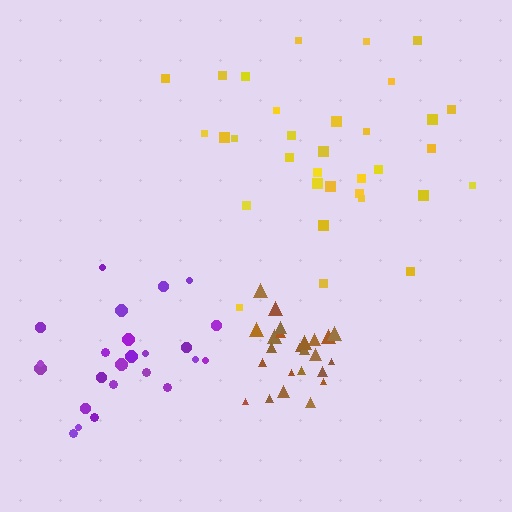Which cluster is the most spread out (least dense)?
Purple.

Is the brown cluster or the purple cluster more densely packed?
Brown.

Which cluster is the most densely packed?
Brown.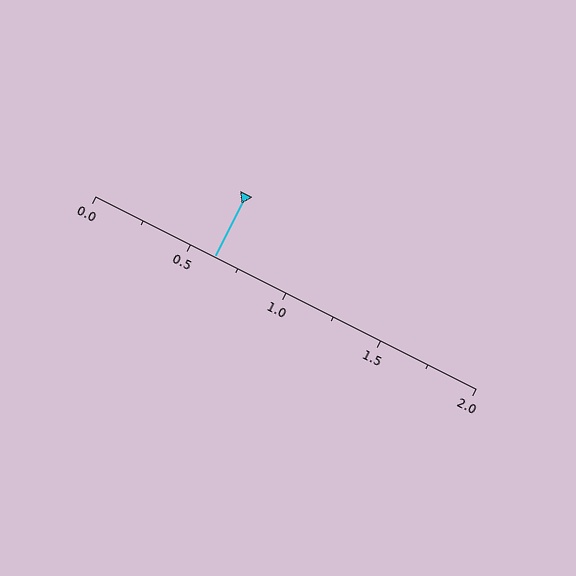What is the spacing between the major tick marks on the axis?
The major ticks are spaced 0.5 apart.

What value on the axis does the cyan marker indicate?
The marker indicates approximately 0.62.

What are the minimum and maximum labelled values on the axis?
The axis runs from 0.0 to 2.0.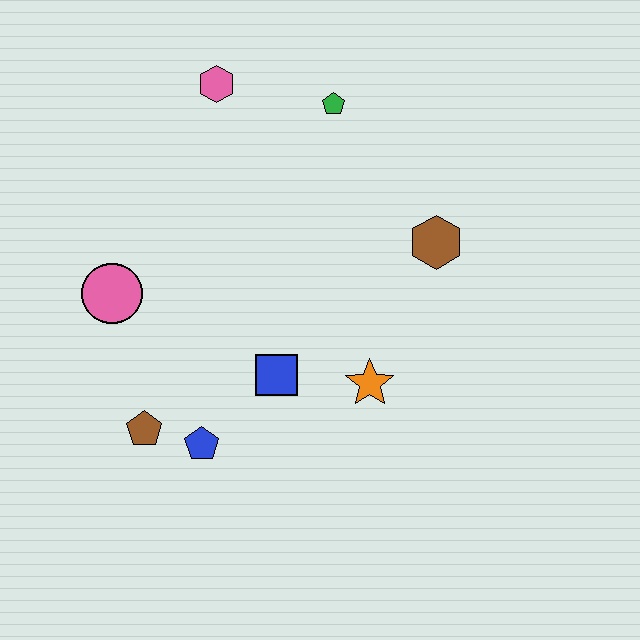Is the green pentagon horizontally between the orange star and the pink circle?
Yes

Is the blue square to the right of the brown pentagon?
Yes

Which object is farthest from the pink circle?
The brown hexagon is farthest from the pink circle.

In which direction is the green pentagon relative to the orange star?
The green pentagon is above the orange star.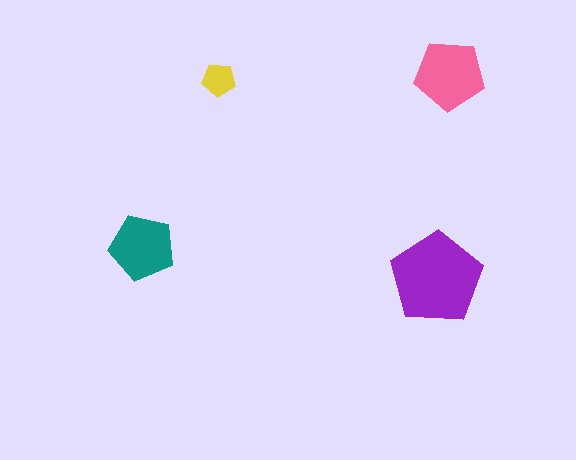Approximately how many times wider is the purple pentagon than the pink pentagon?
About 1.5 times wider.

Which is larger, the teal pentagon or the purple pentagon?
The purple one.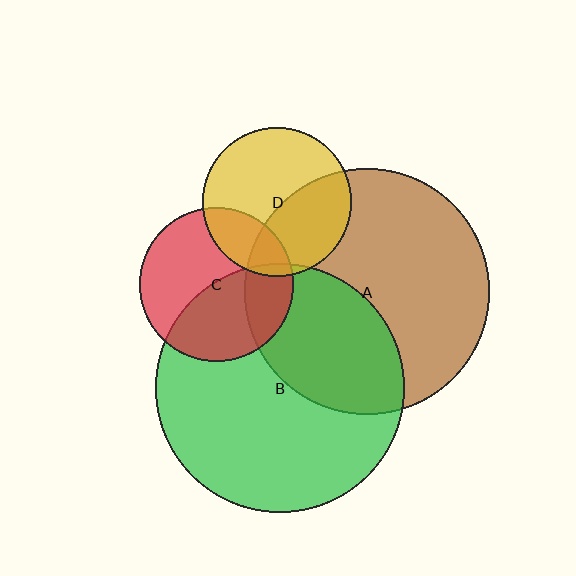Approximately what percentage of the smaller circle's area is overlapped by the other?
Approximately 5%.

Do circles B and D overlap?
Yes.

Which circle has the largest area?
Circle B (green).